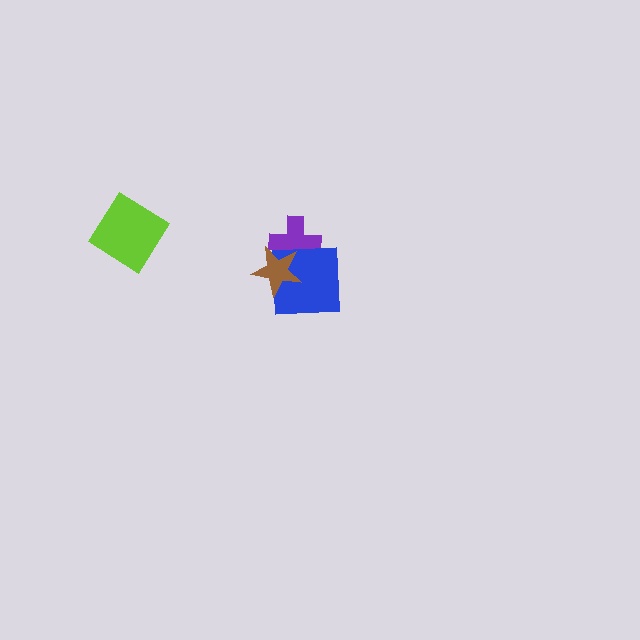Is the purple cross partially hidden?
Yes, it is partially covered by another shape.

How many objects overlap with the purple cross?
2 objects overlap with the purple cross.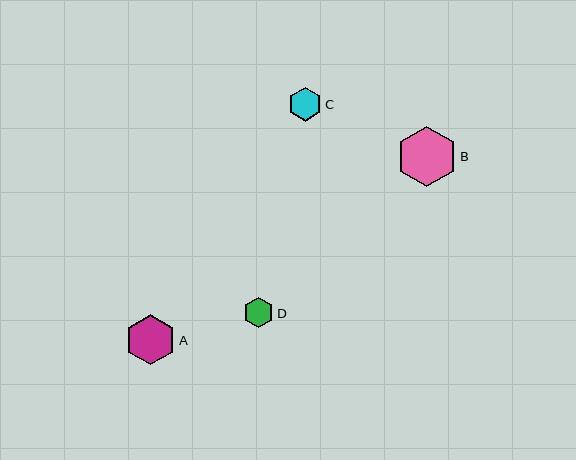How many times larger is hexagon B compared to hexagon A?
Hexagon B is approximately 1.2 times the size of hexagon A.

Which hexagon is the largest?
Hexagon B is the largest with a size of approximately 60 pixels.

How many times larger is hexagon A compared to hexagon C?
Hexagon A is approximately 1.5 times the size of hexagon C.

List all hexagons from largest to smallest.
From largest to smallest: B, A, C, D.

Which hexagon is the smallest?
Hexagon D is the smallest with a size of approximately 30 pixels.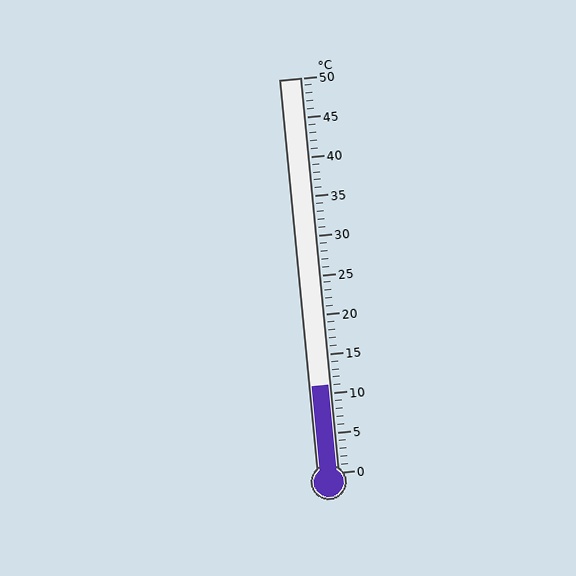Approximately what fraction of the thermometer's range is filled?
The thermometer is filled to approximately 20% of its range.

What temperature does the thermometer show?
The thermometer shows approximately 11°C.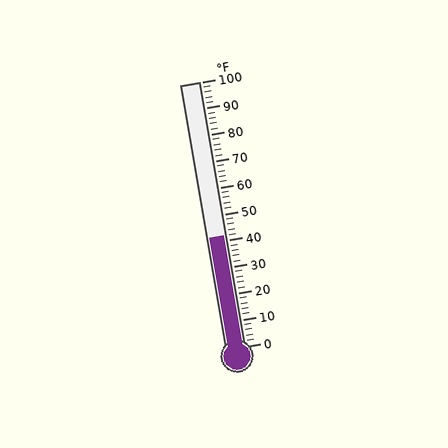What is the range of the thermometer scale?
The thermometer scale ranges from 0°F to 100°F.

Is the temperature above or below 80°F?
The temperature is below 80°F.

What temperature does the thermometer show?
The thermometer shows approximately 42°F.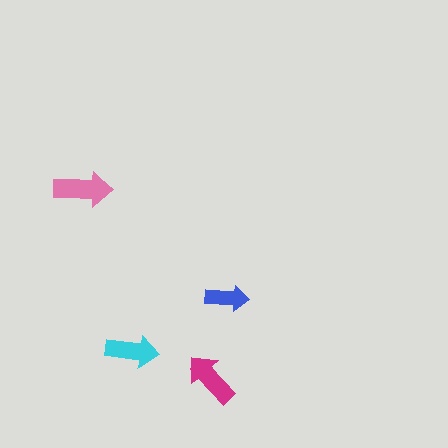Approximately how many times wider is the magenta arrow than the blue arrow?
About 1.5 times wider.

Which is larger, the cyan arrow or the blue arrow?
The cyan one.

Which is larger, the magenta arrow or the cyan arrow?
The magenta one.